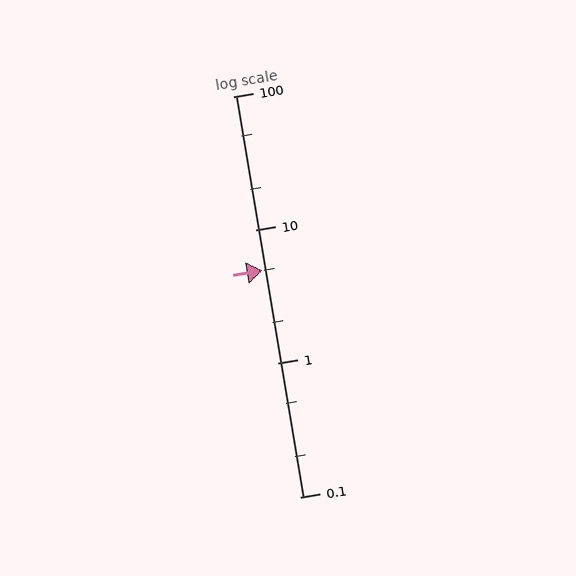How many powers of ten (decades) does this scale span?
The scale spans 3 decades, from 0.1 to 100.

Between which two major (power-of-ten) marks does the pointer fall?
The pointer is between 1 and 10.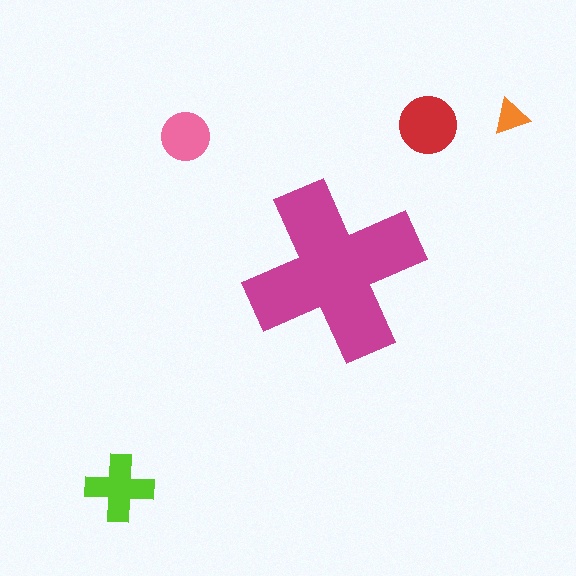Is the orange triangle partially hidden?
No, the orange triangle is fully visible.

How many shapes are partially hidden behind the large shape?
0 shapes are partially hidden.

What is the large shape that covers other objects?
A magenta cross.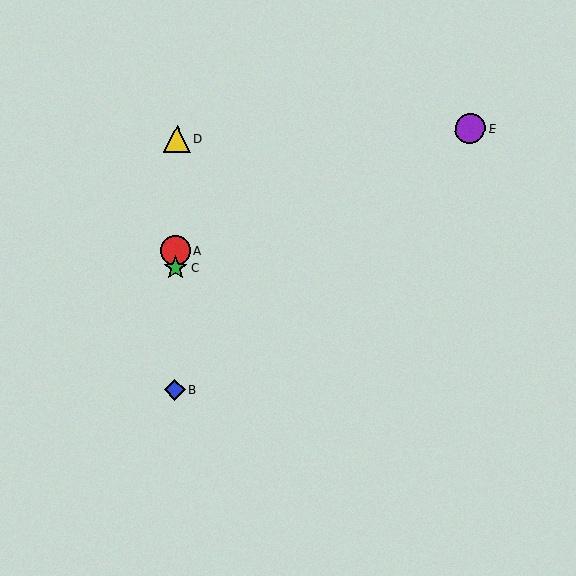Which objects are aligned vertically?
Objects A, B, C, D are aligned vertically.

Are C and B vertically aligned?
Yes, both are at x≈176.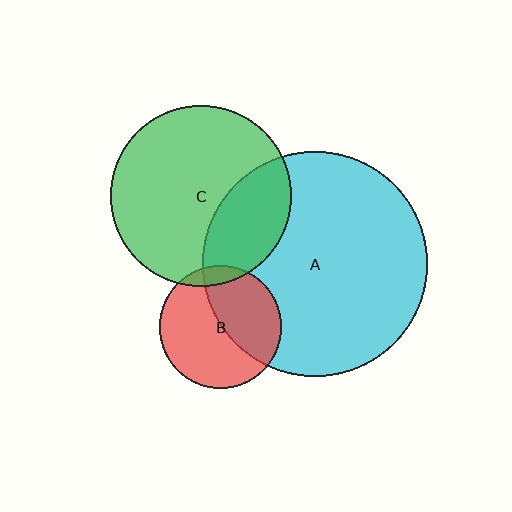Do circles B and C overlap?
Yes.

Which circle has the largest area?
Circle A (cyan).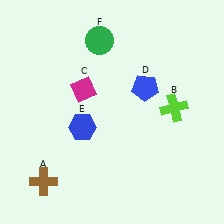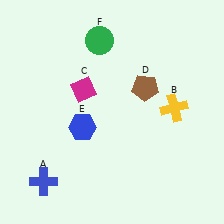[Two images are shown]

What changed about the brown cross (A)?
In Image 1, A is brown. In Image 2, it changed to blue.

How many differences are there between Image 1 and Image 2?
There are 3 differences between the two images.